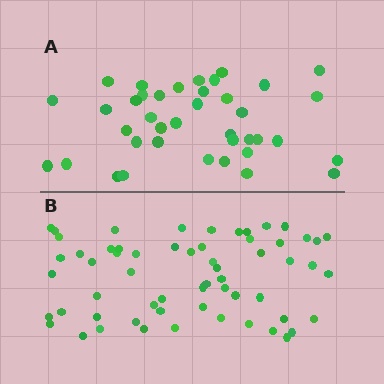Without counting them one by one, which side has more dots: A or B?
Region B (the bottom region) has more dots.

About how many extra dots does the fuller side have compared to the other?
Region B has approximately 20 more dots than region A.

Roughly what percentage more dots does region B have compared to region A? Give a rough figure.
About 55% more.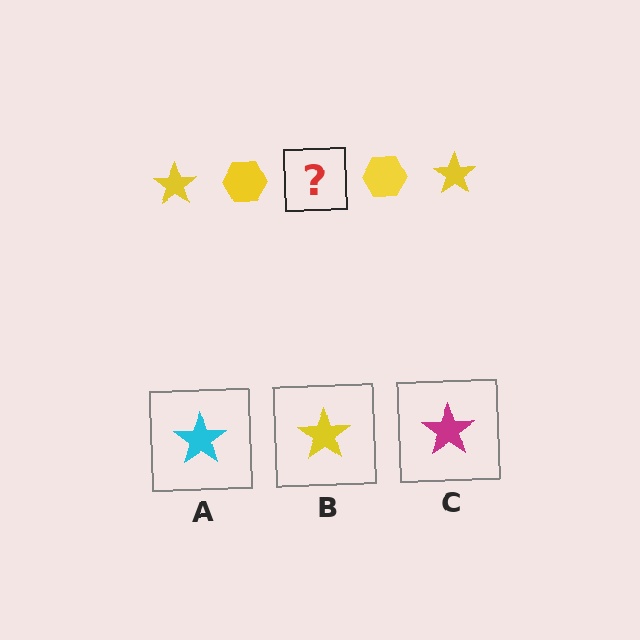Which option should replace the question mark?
Option B.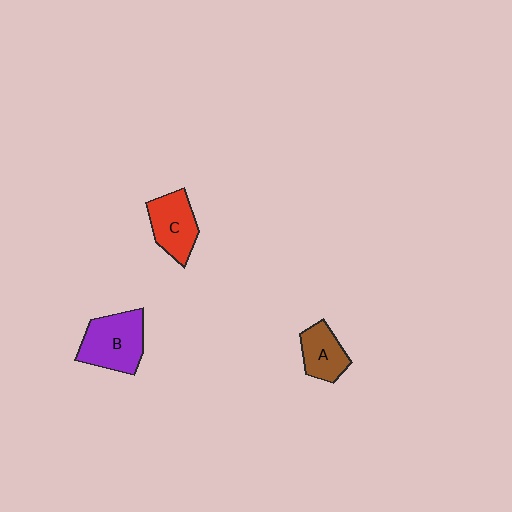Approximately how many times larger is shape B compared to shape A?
Approximately 1.6 times.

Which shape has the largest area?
Shape B (purple).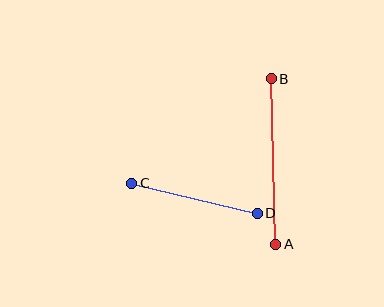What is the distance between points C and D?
The distance is approximately 129 pixels.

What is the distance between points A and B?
The distance is approximately 166 pixels.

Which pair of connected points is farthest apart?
Points A and B are farthest apart.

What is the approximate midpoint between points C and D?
The midpoint is at approximately (194, 198) pixels.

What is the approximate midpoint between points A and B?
The midpoint is at approximately (273, 162) pixels.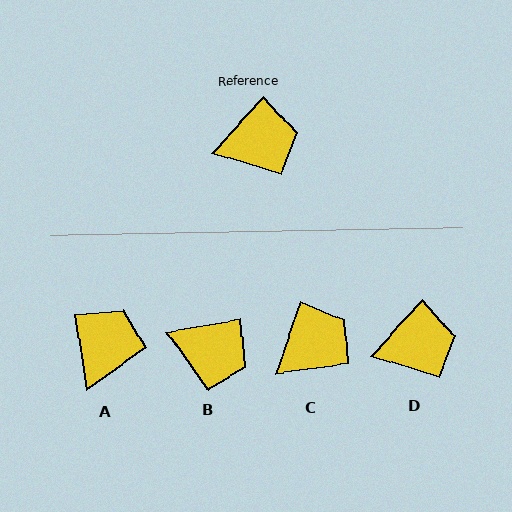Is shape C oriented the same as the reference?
No, it is off by about 25 degrees.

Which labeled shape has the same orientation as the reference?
D.